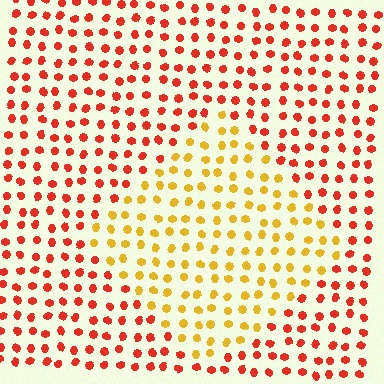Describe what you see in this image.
The image is filled with small red elements in a uniform arrangement. A diamond-shaped region is visible where the elements are tinted to a slightly different hue, forming a subtle color boundary.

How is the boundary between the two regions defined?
The boundary is defined purely by a slight shift in hue (about 43 degrees). Spacing, size, and orientation are identical on both sides.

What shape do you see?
I see a diamond.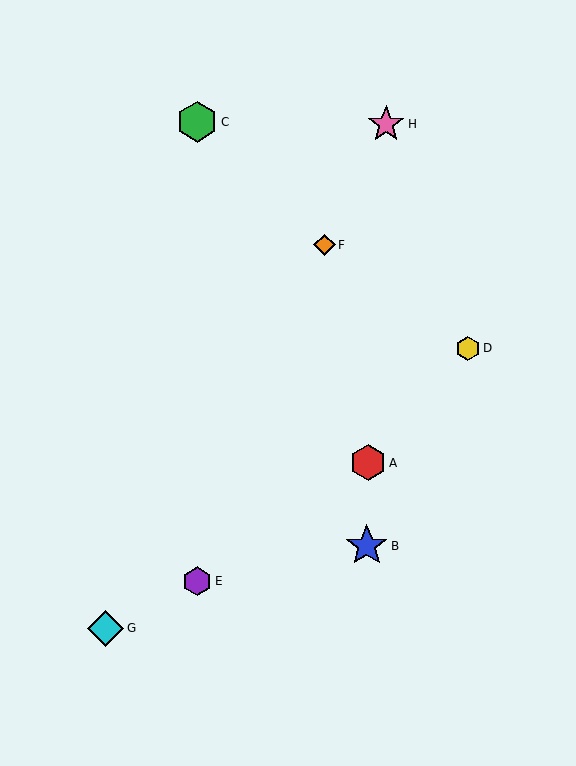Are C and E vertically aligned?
Yes, both are at x≈197.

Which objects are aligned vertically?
Objects C, E are aligned vertically.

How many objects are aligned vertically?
2 objects (C, E) are aligned vertically.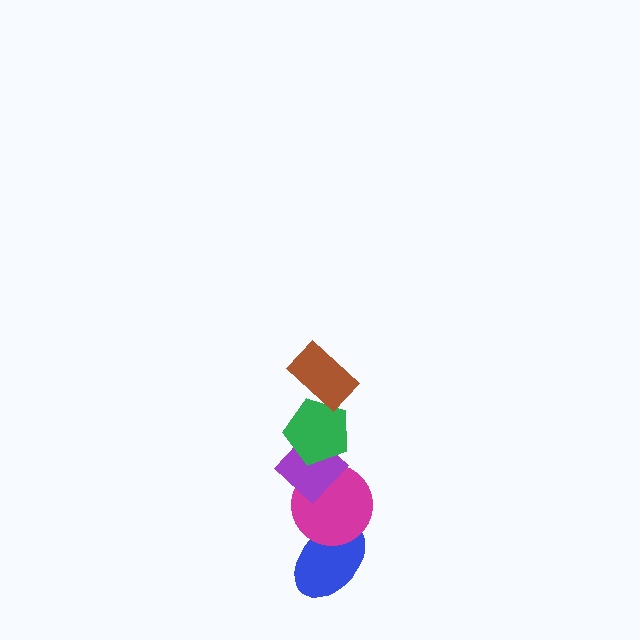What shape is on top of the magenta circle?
The purple diamond is on top of the magenta circle.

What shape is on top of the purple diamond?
The green pentagon is on top of the purple diamond.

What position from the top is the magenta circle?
The magenta circle is 4th from the top.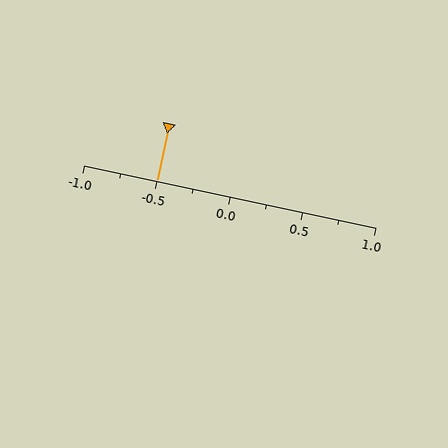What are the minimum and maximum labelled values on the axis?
The axis runs from -1.0 to 1.0.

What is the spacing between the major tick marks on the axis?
The major ticks are spaced 0.5 apart.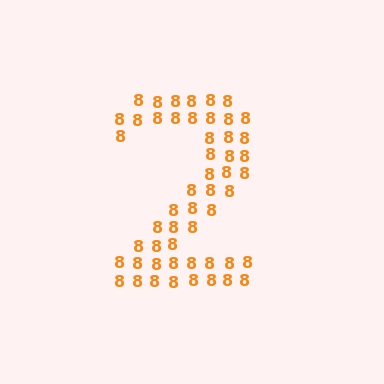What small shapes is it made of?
It is made of small digit 8's.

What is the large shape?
The large shape is the digit 2.